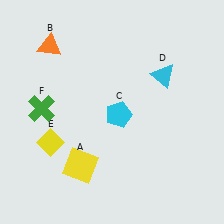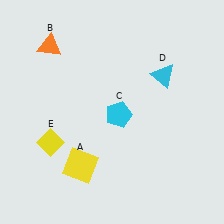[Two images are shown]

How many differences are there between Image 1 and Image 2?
There is 1 difference between the two images.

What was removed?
The green cross (F) was removed in Image 2.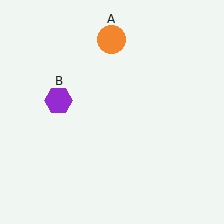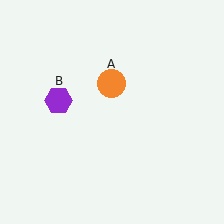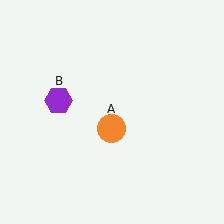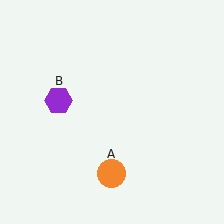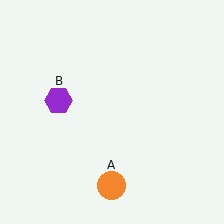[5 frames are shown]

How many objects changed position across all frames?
1 object changed position: orange circle (object A).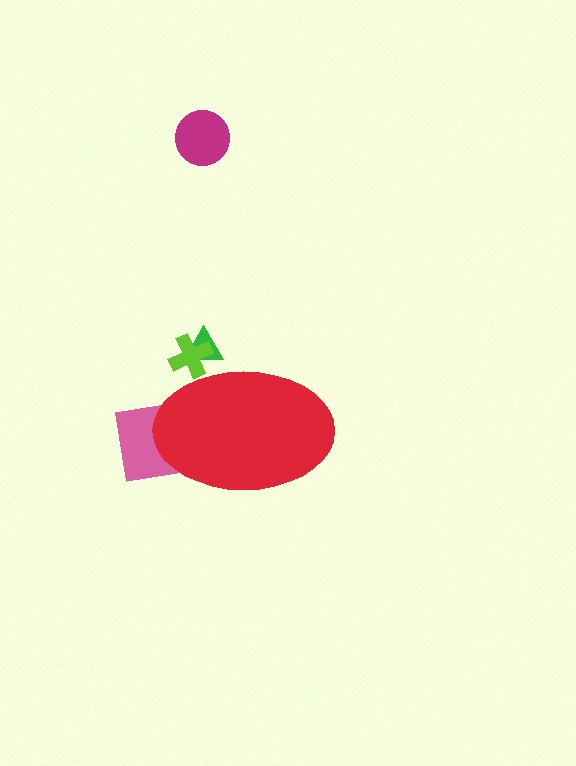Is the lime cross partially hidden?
Yes, the lime cross is partially hidden behind the red ellipse.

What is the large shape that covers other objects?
A red ellipse.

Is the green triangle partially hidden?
Yes, the green triangle is partially hidden behind the red ellipse.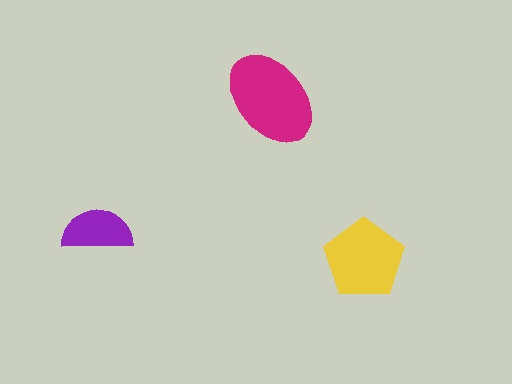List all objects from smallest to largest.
The purple semicircle, the yellow pentagon, the magenta ellipse.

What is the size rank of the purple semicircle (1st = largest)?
3rd.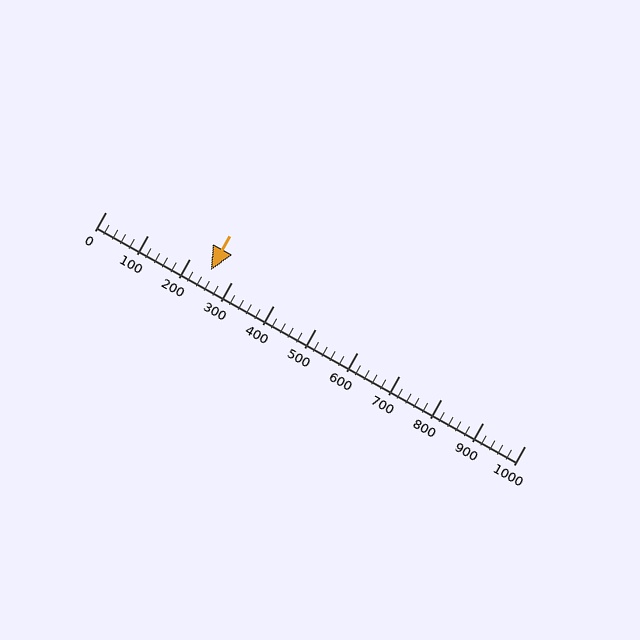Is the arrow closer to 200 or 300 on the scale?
The arrow is closer to 300.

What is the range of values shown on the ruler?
The ruler shows values from 0 to 1000.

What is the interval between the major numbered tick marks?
The major tick marks are spaced 100 units apart.